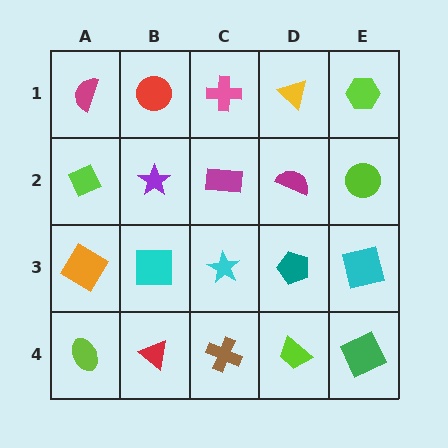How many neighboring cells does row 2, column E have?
3.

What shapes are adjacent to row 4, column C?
A cyan star (row 3, column C), a red triangle (row 4, column B), a lime trapezoid (row 4, column D).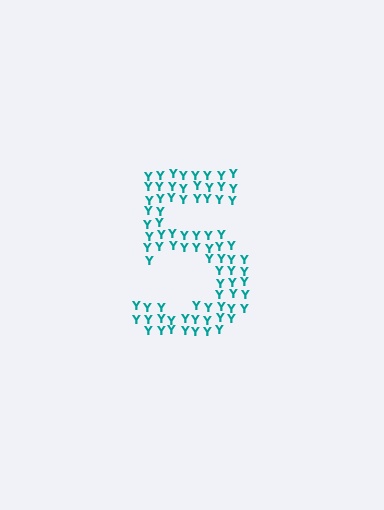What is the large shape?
The large shape is the digit 5.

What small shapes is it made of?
It is made of small letter Y's.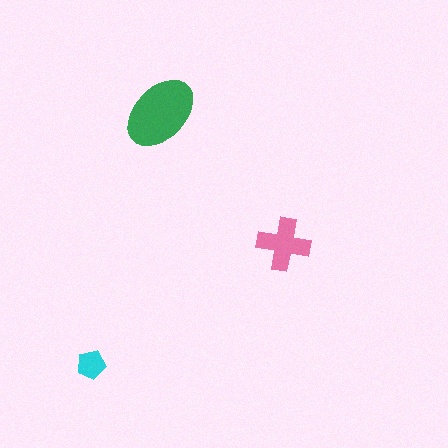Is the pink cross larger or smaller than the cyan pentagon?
Larger.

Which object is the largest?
The green ellipse.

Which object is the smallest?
The cyan pentagon.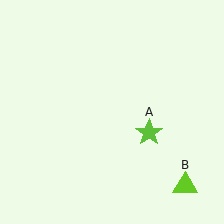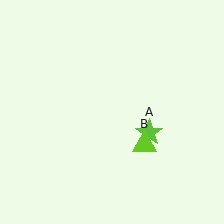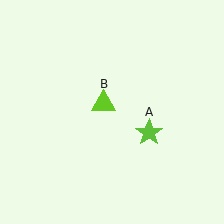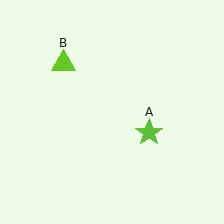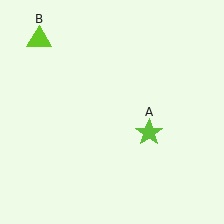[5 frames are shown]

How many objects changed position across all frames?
1 object changed position: lime triangle (object B).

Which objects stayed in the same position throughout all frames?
Lime star (object A) remained stationary.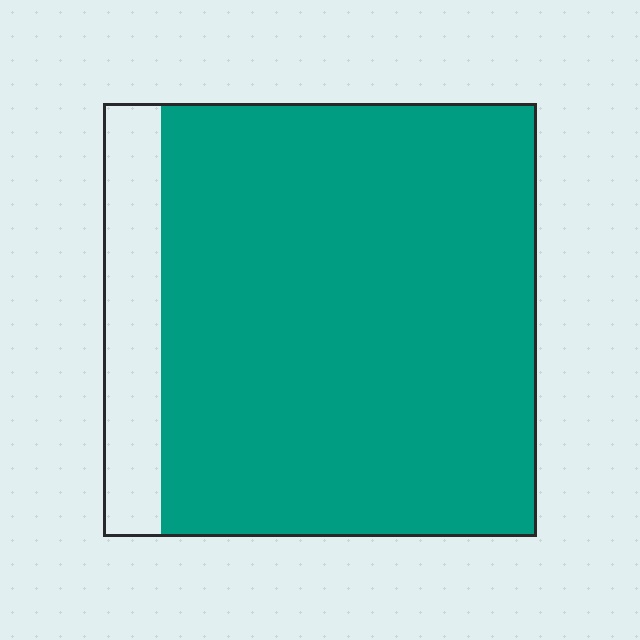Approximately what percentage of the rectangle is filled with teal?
Approximately 85%.